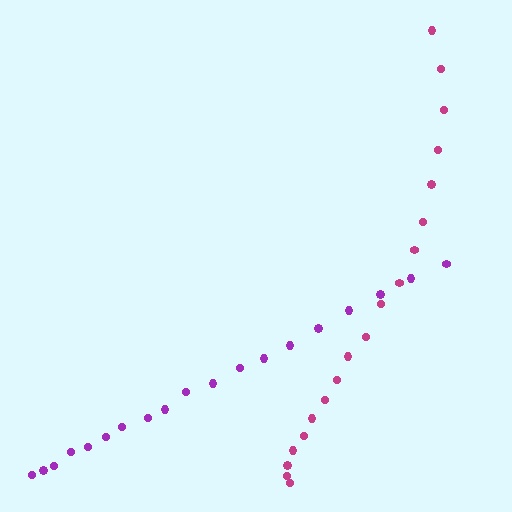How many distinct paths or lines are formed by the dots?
There are 2 distinct paths.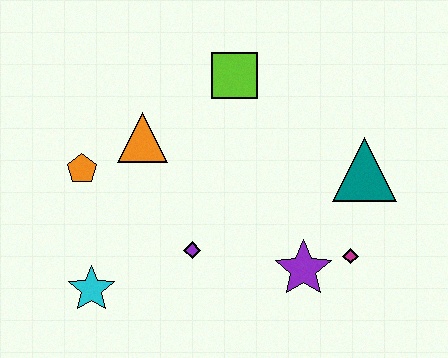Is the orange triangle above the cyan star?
Yes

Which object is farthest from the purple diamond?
The teal triangle is farthest from the purple diamond.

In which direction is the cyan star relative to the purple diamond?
The cyan star is to the left of the purple diamond.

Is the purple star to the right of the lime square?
Yes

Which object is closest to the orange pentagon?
The orange triangle is closest to the orange pentagon.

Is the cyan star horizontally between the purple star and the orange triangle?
No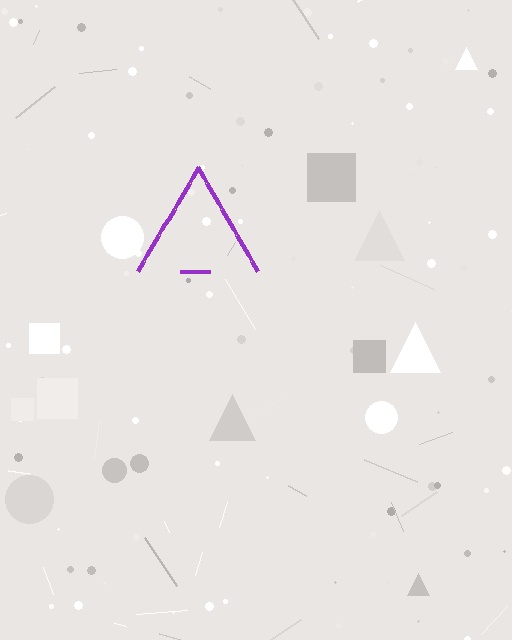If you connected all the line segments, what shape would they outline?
They would outline a triangle.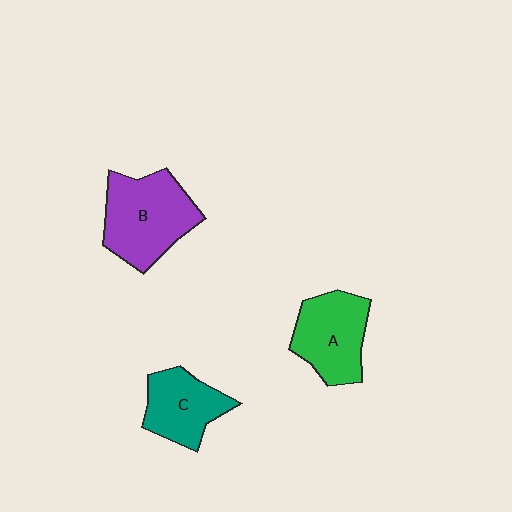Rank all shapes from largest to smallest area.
From largest to smallest: B (purple), A (green), C (teal).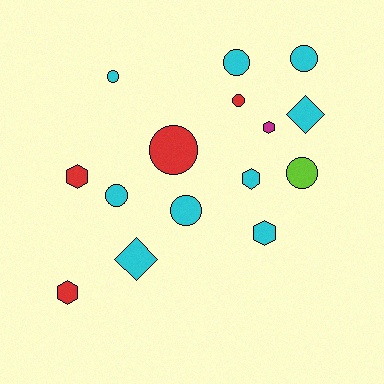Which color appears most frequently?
Cyan, with 9 objects.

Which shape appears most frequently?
Circle, with 8 objects.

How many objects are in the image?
There are 15 objects.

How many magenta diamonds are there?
There are no magenta diamonds.